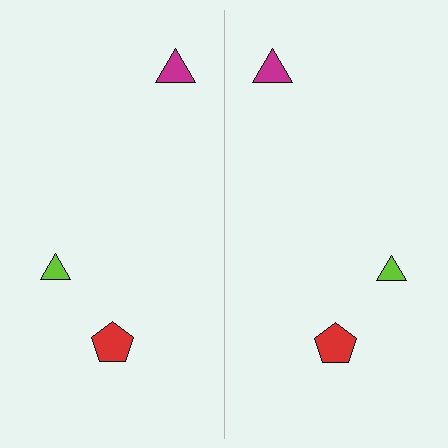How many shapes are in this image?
There are 6 shapes in this image.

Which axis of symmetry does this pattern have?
The pattern has a vertical axis of symmetry running through the center of the image.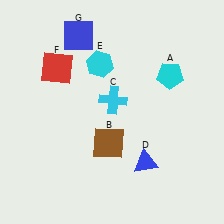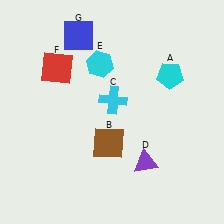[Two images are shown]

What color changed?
The triangle (D) changed from blue in Image 1 to purple in Image 2.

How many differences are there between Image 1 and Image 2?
There is 1 difference between the two images.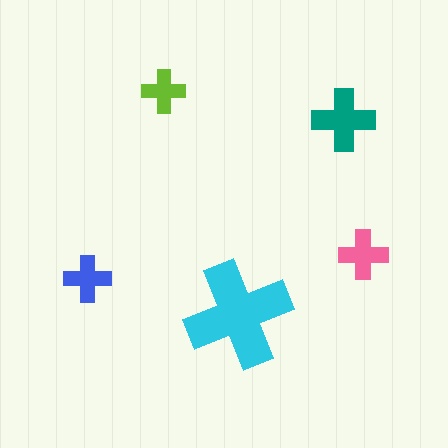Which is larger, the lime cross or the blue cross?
The blue one.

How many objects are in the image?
There are 5 objects in the image.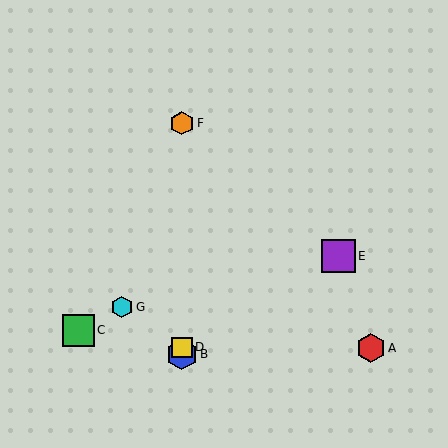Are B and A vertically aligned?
No, B is at x≈182 and A is at x≈371.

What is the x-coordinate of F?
Object F is at x≈182.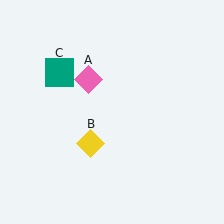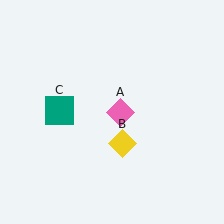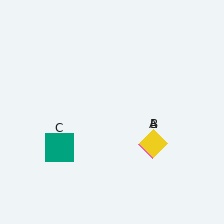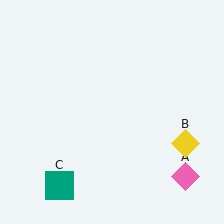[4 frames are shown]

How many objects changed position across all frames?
3 objects changed position: pink diamond (object A), yellow diamond (object B), teal square (object C).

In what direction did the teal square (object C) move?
The teal square (object C) moved down.